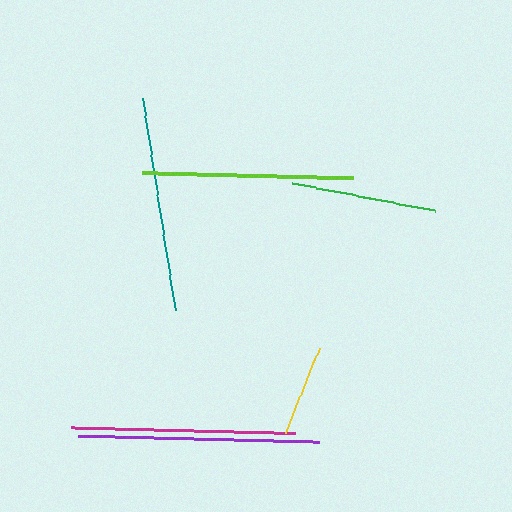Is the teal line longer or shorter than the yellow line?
The teal line is longer than the yellow line.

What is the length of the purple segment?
The purple segment is approximately 241 pixels long.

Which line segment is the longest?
The purple line is the longest at approximately 241 pixels.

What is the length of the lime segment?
The lime segment is approximately 210 pixels long.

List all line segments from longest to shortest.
From longest to shortest: purple, magenta, teal, lime, green, yellow.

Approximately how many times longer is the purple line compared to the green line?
The purple line is approximately 1.6 times the length of the green line.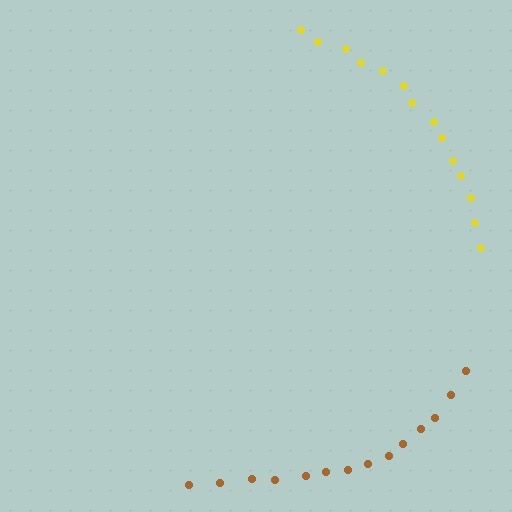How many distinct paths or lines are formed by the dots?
There are 2 distinct paths.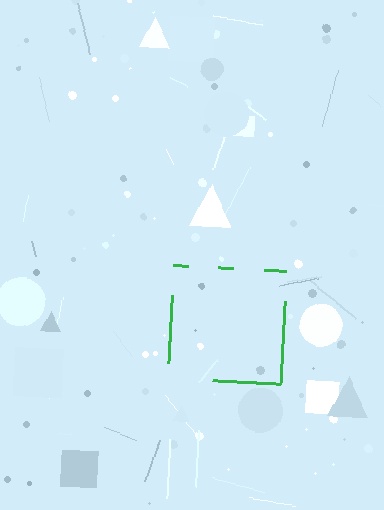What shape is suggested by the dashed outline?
The dashed outline suggests a square.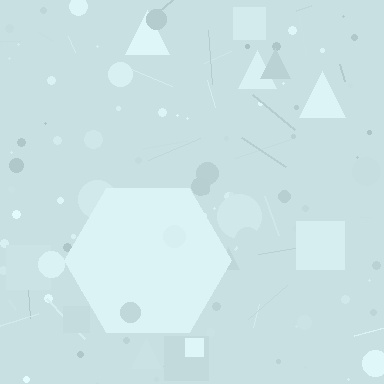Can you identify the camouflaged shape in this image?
The camouflaged shape is a hexagon.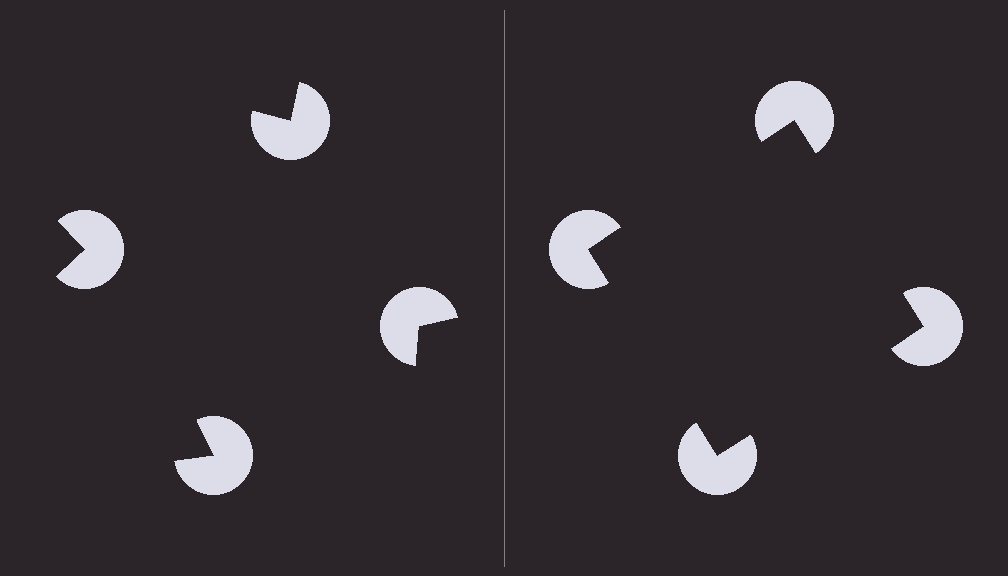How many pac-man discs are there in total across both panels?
8 — 4 on each side.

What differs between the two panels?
The pac-man discs are positioned identically on both sides; only the wedge orientations differ. On the right they align to a square; on the left they are misaligned.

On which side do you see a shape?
An illusory square appears on the right side. On the left side the wedge cuts are rotated, so no coherent shape forms.